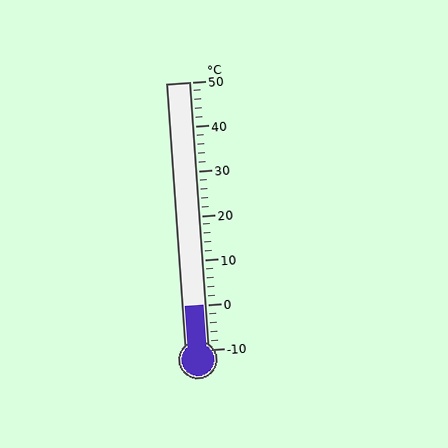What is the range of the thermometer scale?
The thermometer scale ranges from -10°C to 50°C.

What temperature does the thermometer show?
The thermometer shows approximately 0°C.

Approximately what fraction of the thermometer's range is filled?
The thermometer is filled to approximately 15% of its range.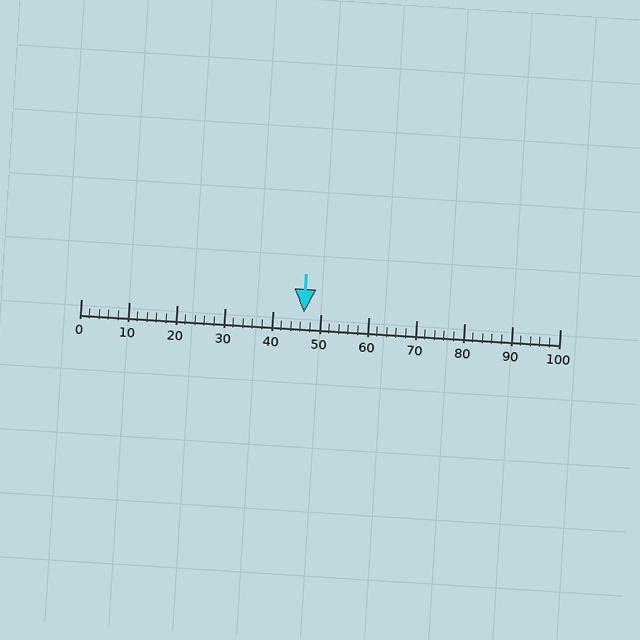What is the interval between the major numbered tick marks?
The major tick marks are spaced 10 units apart.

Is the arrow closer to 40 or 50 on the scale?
The arrow is closer to 50.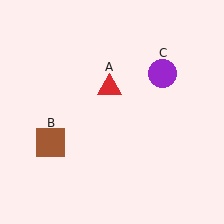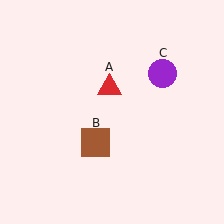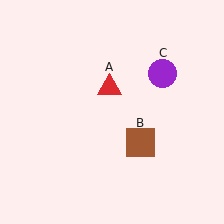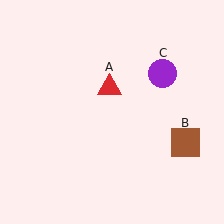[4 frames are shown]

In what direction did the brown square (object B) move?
The brown square (object B) moved right.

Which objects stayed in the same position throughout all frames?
Red triangle (object A) and purple circle (object C) remained stationary.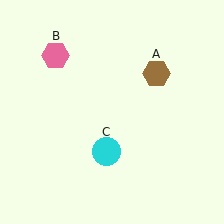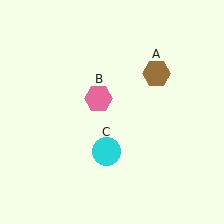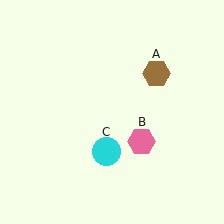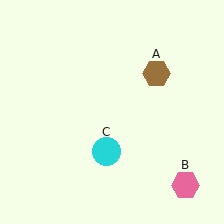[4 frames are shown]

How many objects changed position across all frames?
1 object changed position: pink hexagon (object B).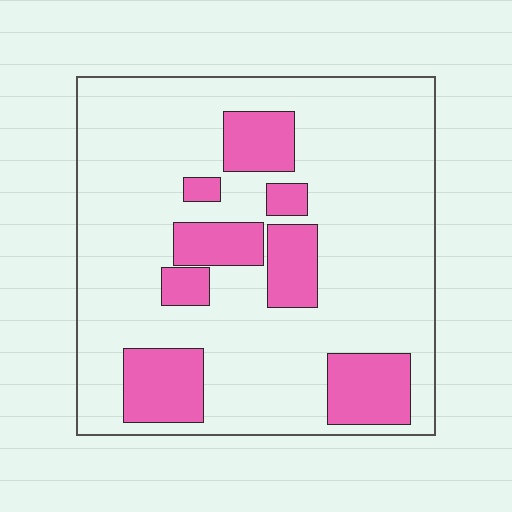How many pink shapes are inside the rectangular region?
8.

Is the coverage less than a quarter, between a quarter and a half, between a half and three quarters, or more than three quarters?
Less than a quarter.